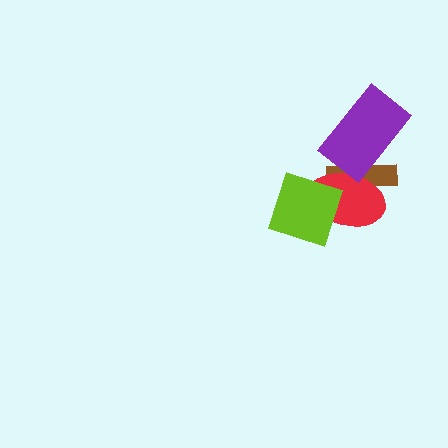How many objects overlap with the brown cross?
3 objects overlap with the brown cross.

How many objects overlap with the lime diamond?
2 objects overlap with the lime diamond.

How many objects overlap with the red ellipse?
3 objects overlap with the red ellipse.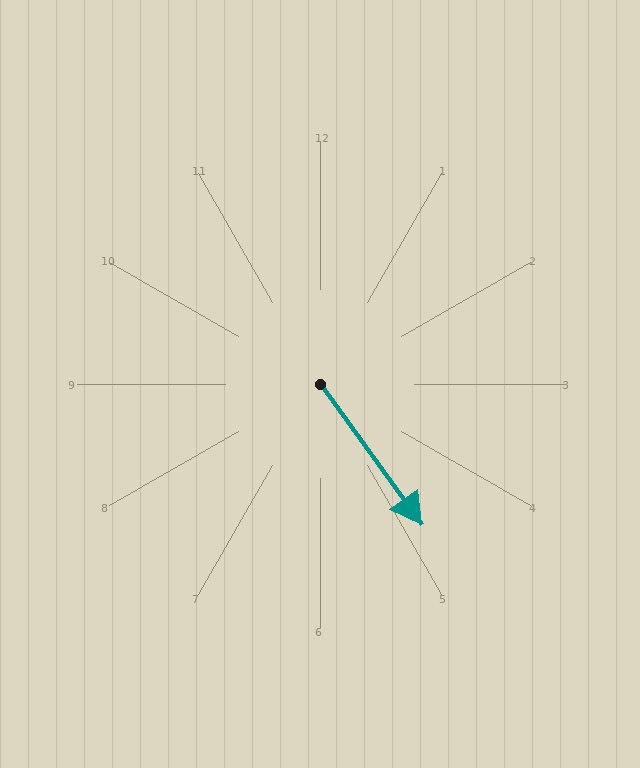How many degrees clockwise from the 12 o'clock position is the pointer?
Approximately 144 degrees.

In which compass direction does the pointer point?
Southeast.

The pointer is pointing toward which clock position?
Roughly 5 o'clock.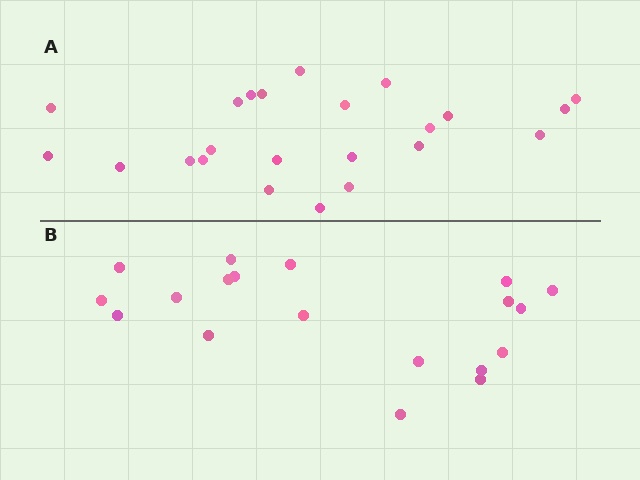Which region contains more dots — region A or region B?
Region A (the top region) has more dots.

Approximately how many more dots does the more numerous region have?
Region A has about 4 more dots than region B.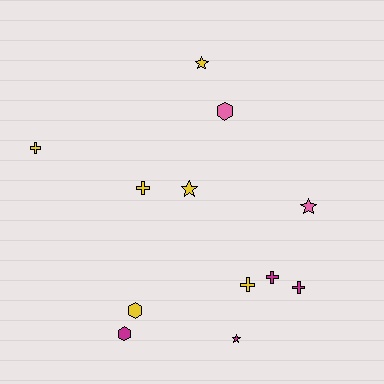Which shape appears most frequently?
Cross, with 5 objects.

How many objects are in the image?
There are 12 objects.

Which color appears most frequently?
Yellow, with 6 objects.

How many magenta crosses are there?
There are 2 magenta crosses.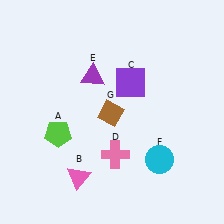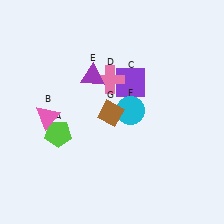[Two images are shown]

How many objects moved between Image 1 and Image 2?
3 objects moved between the two images.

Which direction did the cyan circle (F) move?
The cyan circle (F) moved up.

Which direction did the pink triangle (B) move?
The pink triangle (B) moved up.